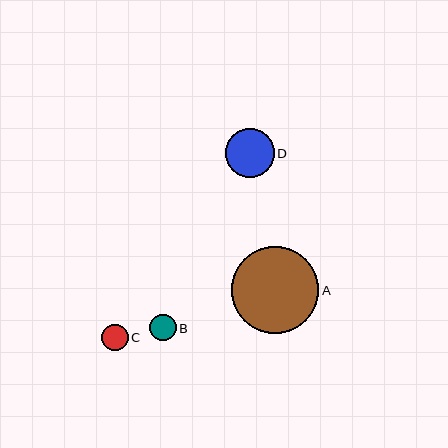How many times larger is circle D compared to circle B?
Circle D is approximately 1.9 times the size of circle B.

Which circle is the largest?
Circle A is the largest with a size of approximately 87 pixels.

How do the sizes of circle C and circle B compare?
Circle C and circle B are approximately the same size.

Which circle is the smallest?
Circle B is the smallest with a size of approximately 26 pixels.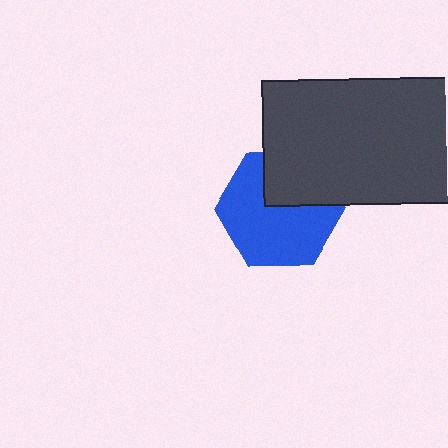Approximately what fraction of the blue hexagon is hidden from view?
Roughly 31% of the blue hexagon is hidden behind the dark gray rectangle.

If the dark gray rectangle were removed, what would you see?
You would see the complete blue hexagon.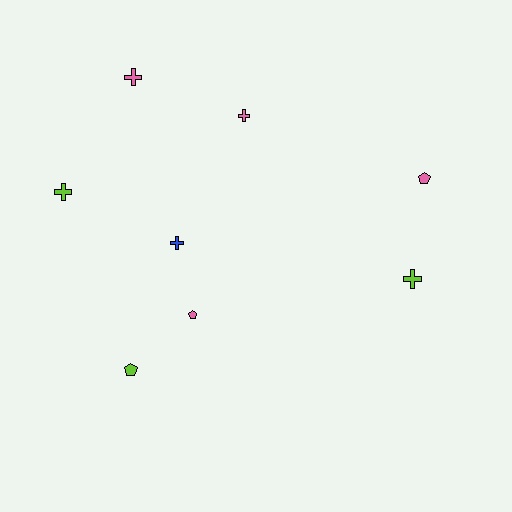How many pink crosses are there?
There are 2 pink crosses.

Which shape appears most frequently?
Cross, with 5 objects.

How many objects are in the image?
There are 8 objects.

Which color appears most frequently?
Pink, with 4 objects.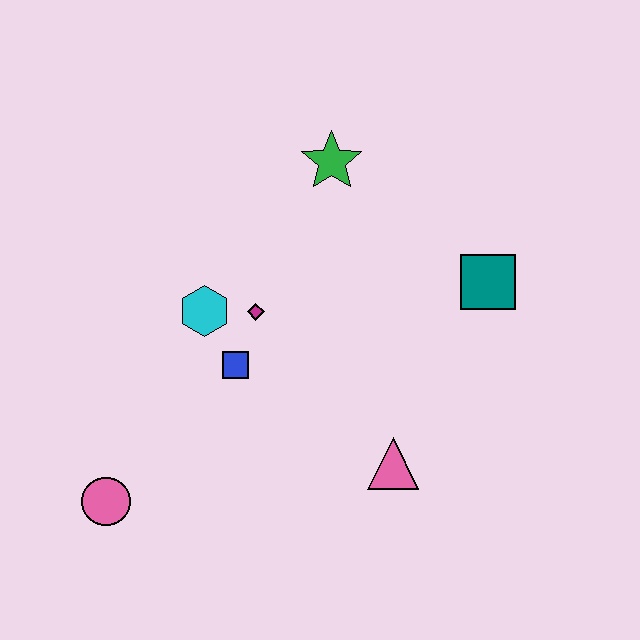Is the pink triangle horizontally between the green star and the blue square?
No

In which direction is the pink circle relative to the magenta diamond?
The pink circle is below the magenta diamond.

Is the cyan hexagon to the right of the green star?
No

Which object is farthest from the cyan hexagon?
The teal square is farthest from the cyan hexagon.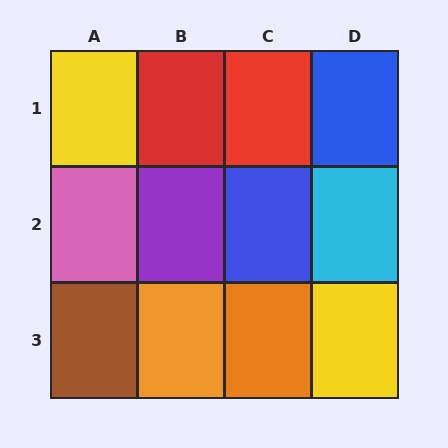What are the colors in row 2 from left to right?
Pink, purple, blue, cyan.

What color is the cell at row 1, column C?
Red.